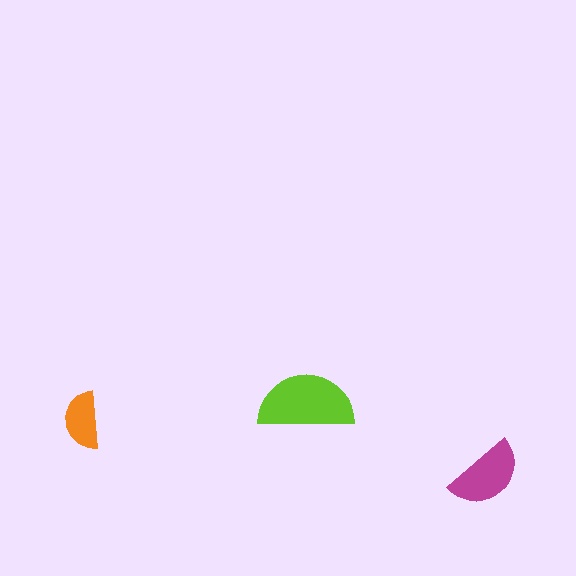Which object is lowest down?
The magenta semicircle is bottommost.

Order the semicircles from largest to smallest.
the lime one, the magenta one, the orange one.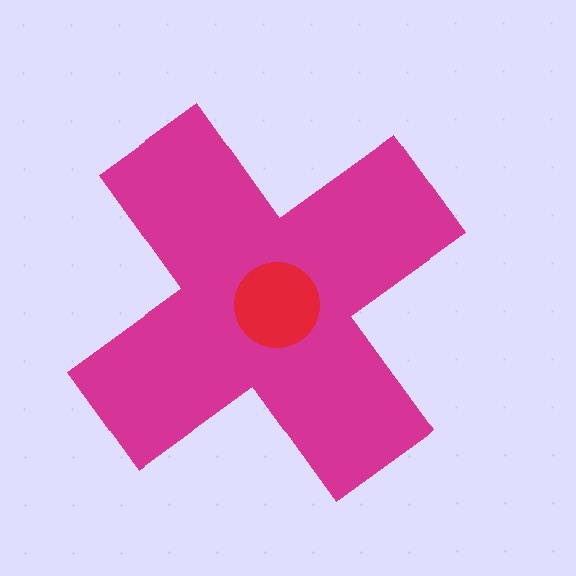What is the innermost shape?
The red circle.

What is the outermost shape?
The magenta cross.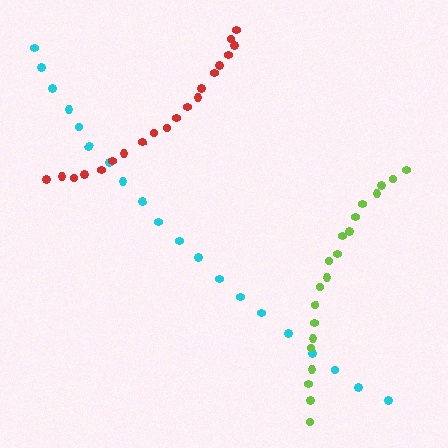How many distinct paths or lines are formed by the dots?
There are 3 distinct paths.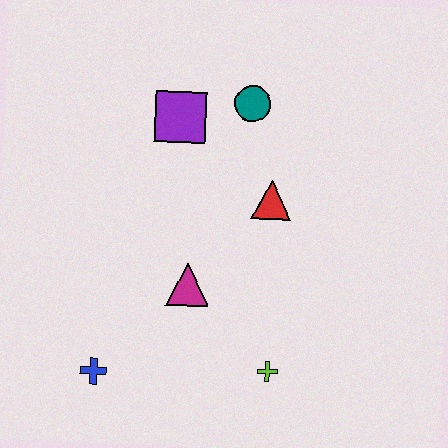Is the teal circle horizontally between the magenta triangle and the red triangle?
Yes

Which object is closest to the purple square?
The teal circle is closest to the purple square.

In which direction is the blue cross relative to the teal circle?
The blue cross is below the teal circle.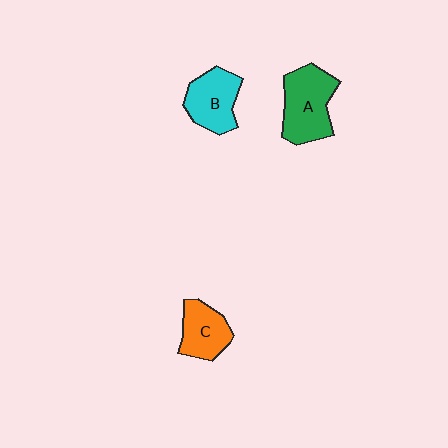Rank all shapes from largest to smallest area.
From largest to smallest: A (green), B (cyan), C (orange).